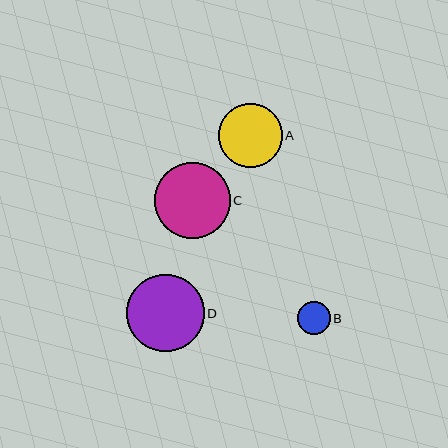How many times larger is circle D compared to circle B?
Circle D is approximately 2.3 times the size of circle B.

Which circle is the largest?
Circle D is the largest with a size of approximately 77 pixels.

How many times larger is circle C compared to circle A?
Circle C is approximately 1.2 times the size of circle A.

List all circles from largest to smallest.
From largest to smallest: D, C, A, B.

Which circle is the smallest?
Circle B is the smallest with a size of approximately 33 pixels.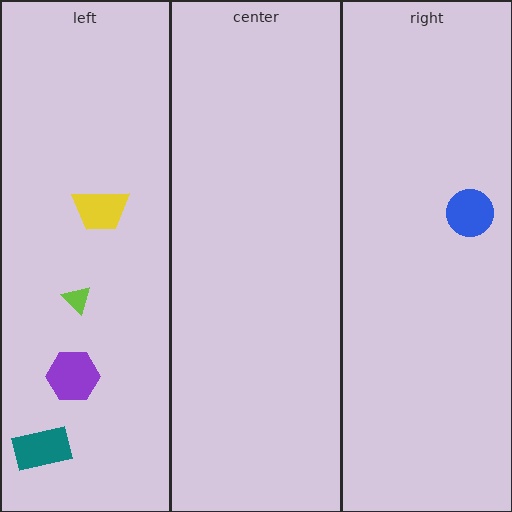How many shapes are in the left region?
4.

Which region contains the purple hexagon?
The left region.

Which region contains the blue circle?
The right region.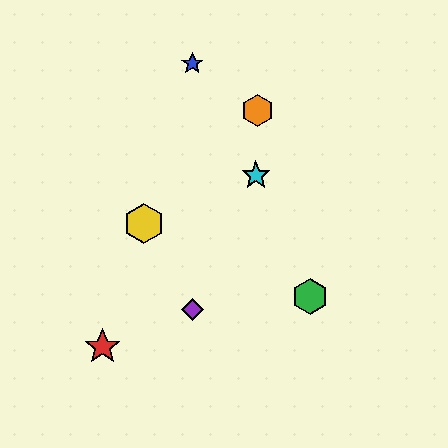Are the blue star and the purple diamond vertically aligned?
Yes, both are at x≈192.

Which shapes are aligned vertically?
The blue star, the purple diamond are aligned vertically.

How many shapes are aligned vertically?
2 shapes (the blue star, the purple diamond) are aligned vertically.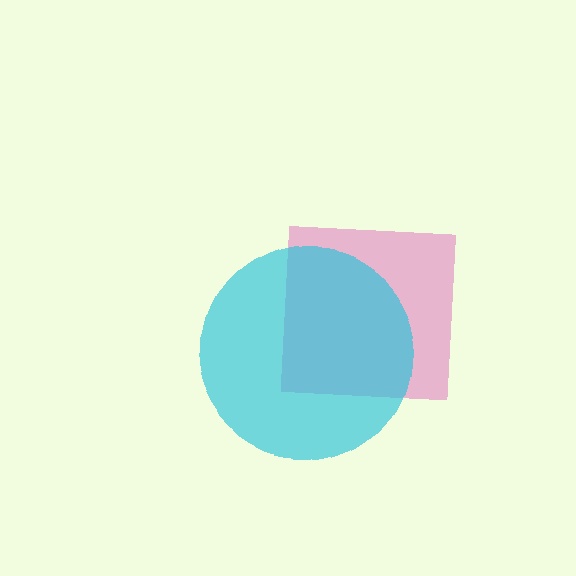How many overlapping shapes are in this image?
There are 2 overlapping shapes in the image.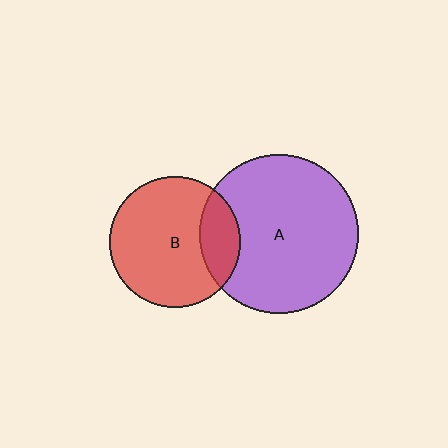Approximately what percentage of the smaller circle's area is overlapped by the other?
Approximately 20%.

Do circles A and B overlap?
Yes.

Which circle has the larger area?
Circle A (purple).